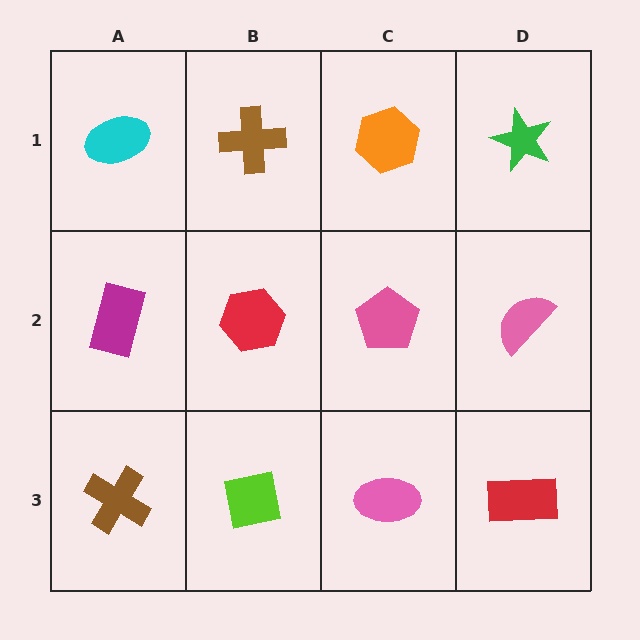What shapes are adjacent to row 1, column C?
A pink pentagon (row 2, column C), a brown cross (row 1, column B), a green star (row 1, column D).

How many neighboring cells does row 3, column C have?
3.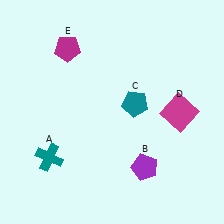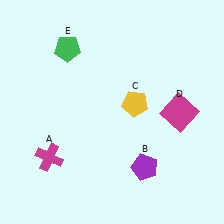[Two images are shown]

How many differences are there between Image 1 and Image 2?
There are 3 differences between the two images.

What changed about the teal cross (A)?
In Image 1, A is teal. In Image 2, it changed to magenta.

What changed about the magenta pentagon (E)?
In Image 1, E is magenta. In Image 2, it changed to green.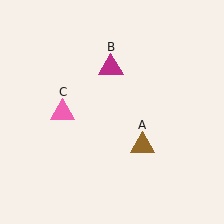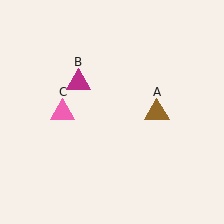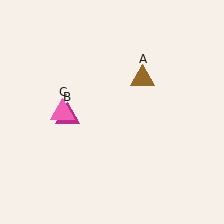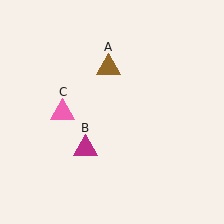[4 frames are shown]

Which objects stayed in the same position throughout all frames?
Pink triangle (object C) remained stationary.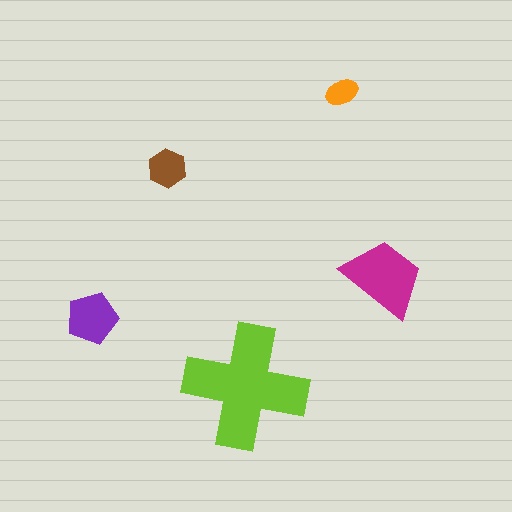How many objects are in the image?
There are 5 objects in the image.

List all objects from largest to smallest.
The lime cross, the magenta trapezoid, the purple pentagon, the brown hexagon, the orange ellipse.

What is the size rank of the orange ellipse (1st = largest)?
5th.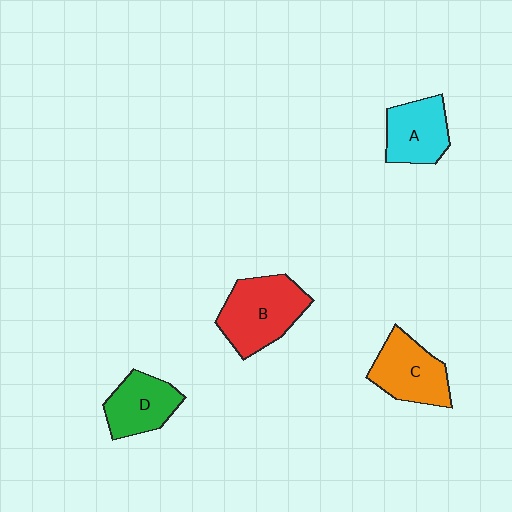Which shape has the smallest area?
Shape D (green).